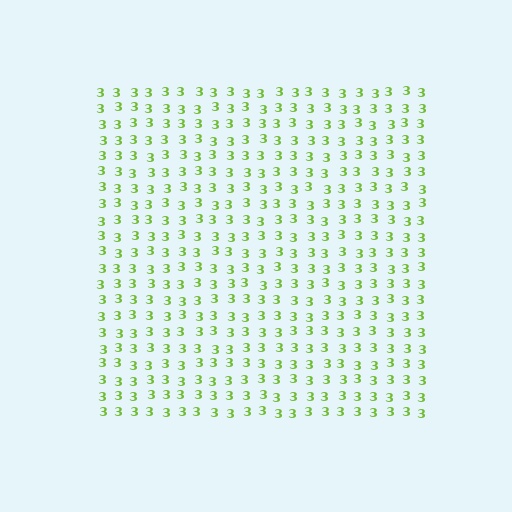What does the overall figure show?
The overall figure shows a square.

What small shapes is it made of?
It is made of small digit 3's.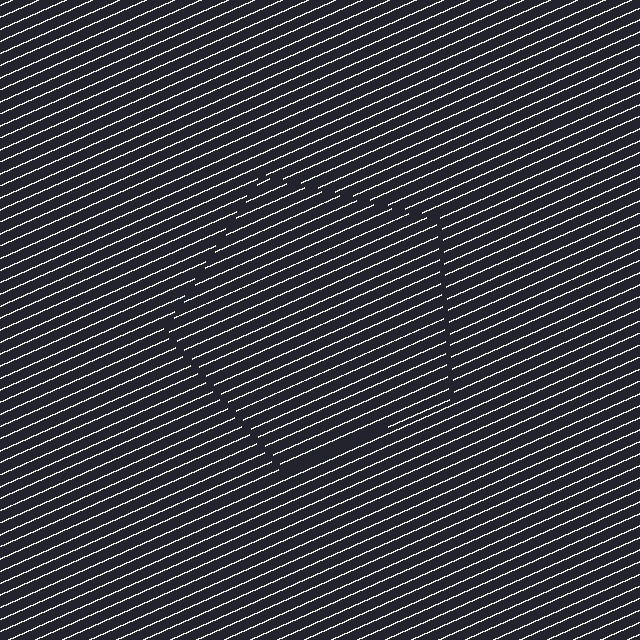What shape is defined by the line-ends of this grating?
An illusory pentagon. The interior of the shape contains the same grating, shifted by half a period — the contour is defined by the phase discontinuity where line-ends from the inner and outer gratings abut.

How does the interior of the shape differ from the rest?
The interior of the shape contains the same grating, shifted by half a period — the contour is defined by the phase discontinuity where line-ends from the inner and outer gratings abut.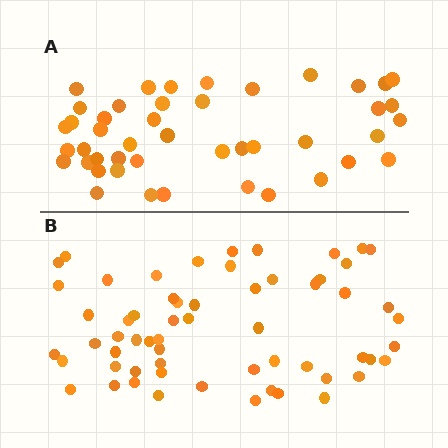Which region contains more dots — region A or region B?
Region B (the bottom region) has more dots.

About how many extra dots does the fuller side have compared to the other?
Region B has approximately 15 more dots than region A.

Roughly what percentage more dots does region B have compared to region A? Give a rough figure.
About 35% more.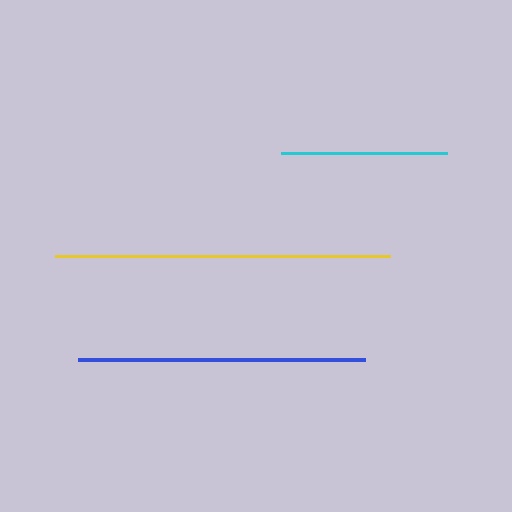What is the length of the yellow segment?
The yellow segment is approximately 335 pixels long.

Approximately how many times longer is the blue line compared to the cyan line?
The blue line is approximately 1.7 times the length of the cyan line.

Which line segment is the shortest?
The cyan line is the shortest at approximately 167 pixels.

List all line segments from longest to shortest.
From longest to shortest: yellow, blue, cyan.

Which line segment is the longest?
The yellow line is the longest at approximately 335 pixels.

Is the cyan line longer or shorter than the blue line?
The blue line is longer than the cyan line.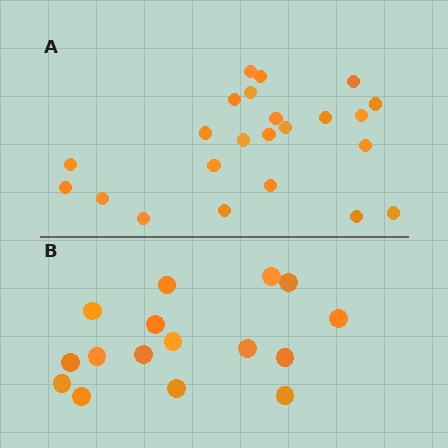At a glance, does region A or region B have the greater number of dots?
Region A (the top region) has more dots.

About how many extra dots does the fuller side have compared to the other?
Region A has roughly 8 or so more dots than region B.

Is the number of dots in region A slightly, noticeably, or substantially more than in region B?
Region A has noticeably more, but not dramatically so. The ratio is roughly 1.4 to 1.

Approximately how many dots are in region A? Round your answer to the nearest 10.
About 20 dots. (The exact count is 23, which rounds to 20.)